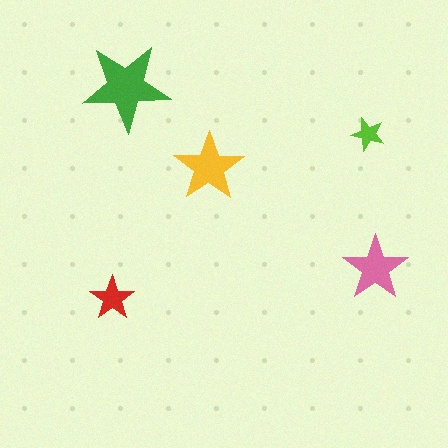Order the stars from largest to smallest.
the green one, the yellow one, the pink one, the red one, the lime one.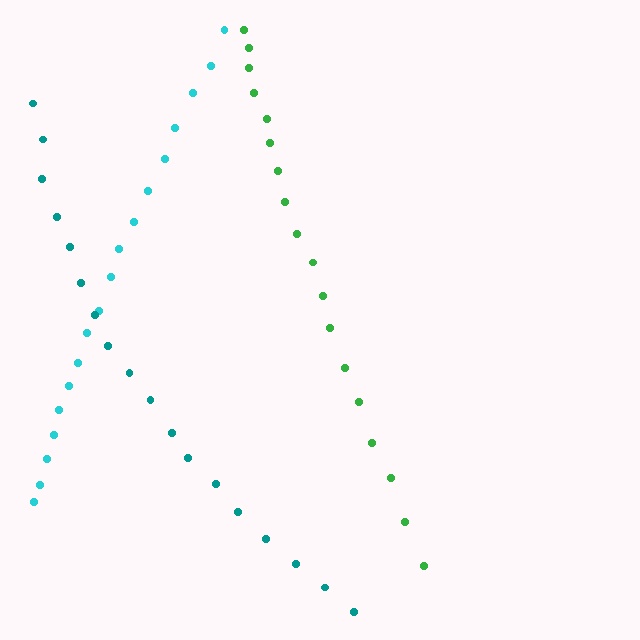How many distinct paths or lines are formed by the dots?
There are 3 distinct paths.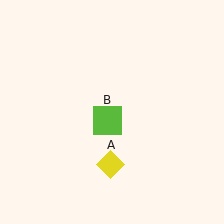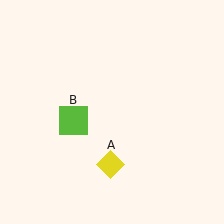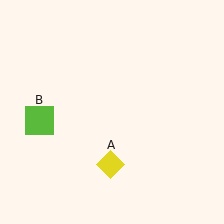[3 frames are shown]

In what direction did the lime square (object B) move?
The lime square (object B) moved left.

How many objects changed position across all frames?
1 object changed position: lime square (object B).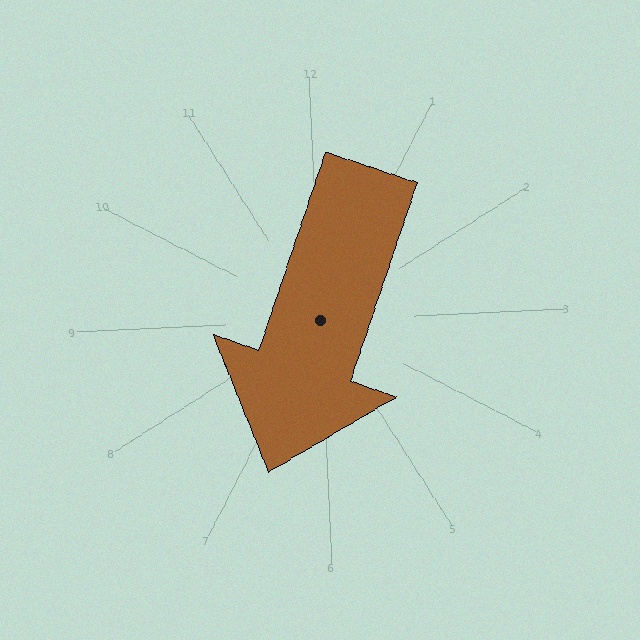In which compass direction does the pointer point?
South.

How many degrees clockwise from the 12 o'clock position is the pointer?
Approximately 201 degrees.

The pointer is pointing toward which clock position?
Roughly 7 o'clock.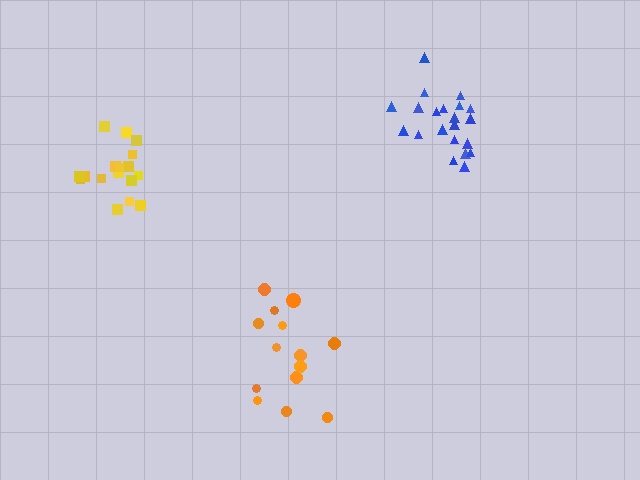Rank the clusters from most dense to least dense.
yellow, blue, orange.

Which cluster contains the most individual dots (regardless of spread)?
Blue (21).